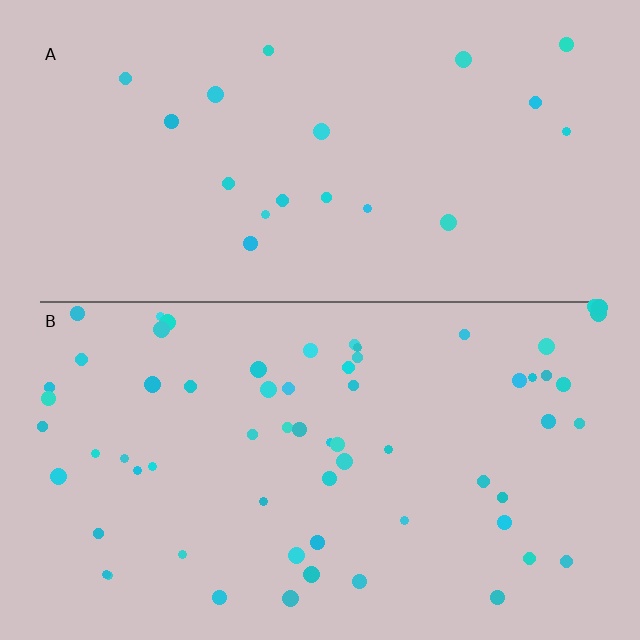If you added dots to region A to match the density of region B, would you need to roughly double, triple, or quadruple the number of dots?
Approximately triple.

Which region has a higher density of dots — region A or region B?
B (the bottom).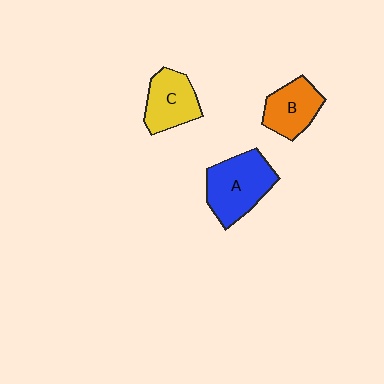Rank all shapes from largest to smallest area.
From largest to smallest: A (blue), C (yellow), B (orange).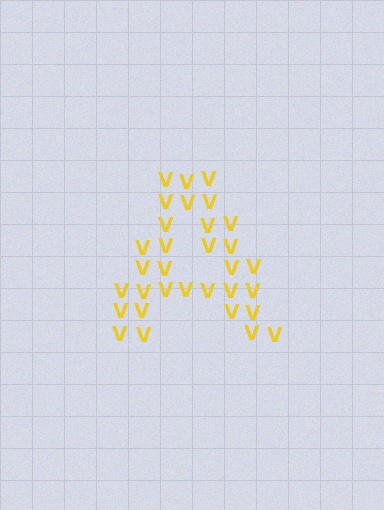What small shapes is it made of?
It is made of small letter V's.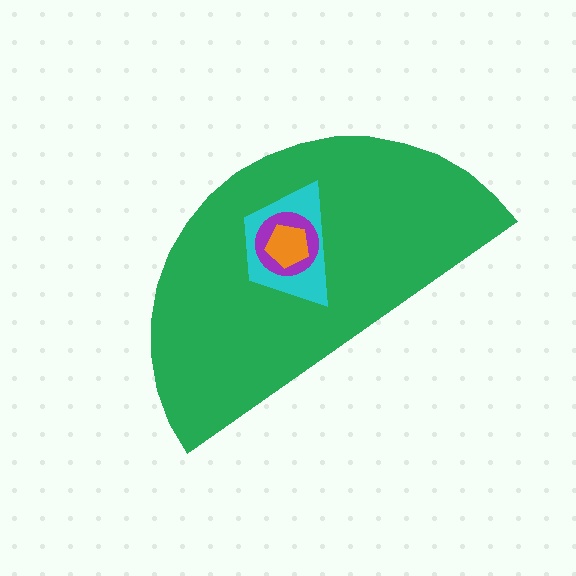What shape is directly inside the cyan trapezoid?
The purple circle.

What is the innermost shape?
The orange pentagon.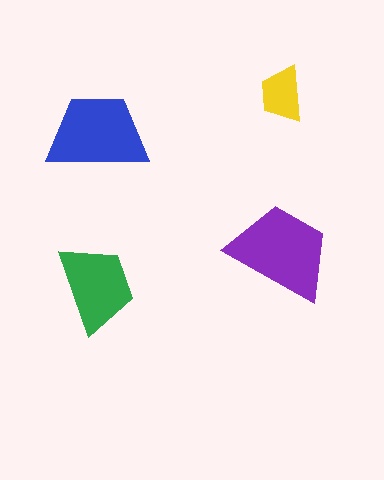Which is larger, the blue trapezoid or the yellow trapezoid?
The blue one.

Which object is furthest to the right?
The purple trapezoid is rightmost.